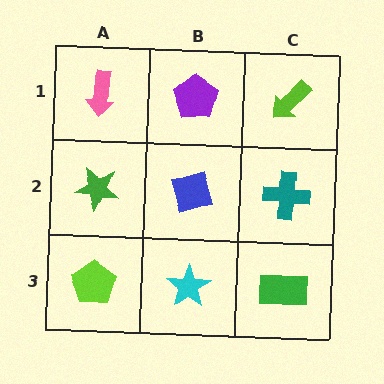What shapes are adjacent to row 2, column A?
A pink arrow (row 1, column A), a lime pentagon (row 3, column A), a blue diamond (row 2, column B).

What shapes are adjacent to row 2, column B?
A purple pentagon (row 1, column B), a cyan star (row 3, column B), a green star (row 2, column A), a teal cross (row 2, column C).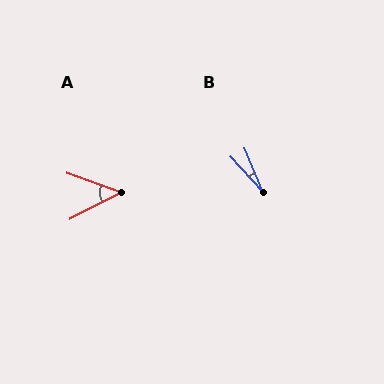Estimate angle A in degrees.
Approximately 47 degrees.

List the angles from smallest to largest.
B (20°), A (47°).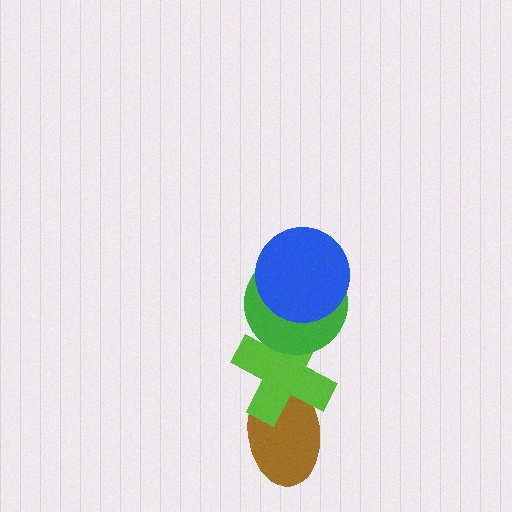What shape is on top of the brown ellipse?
The lime cross is on top of the brown ellipse.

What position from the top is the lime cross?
The lime cross is 3rd from the top.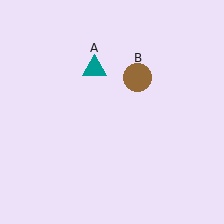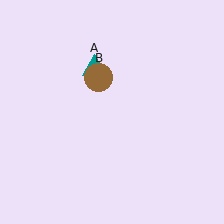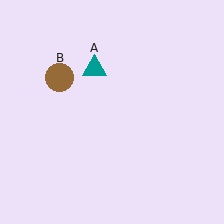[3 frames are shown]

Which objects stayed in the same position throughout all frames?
Teal triangle (object A) remained stationary.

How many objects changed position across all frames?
1 object changed position: brown circle (object B).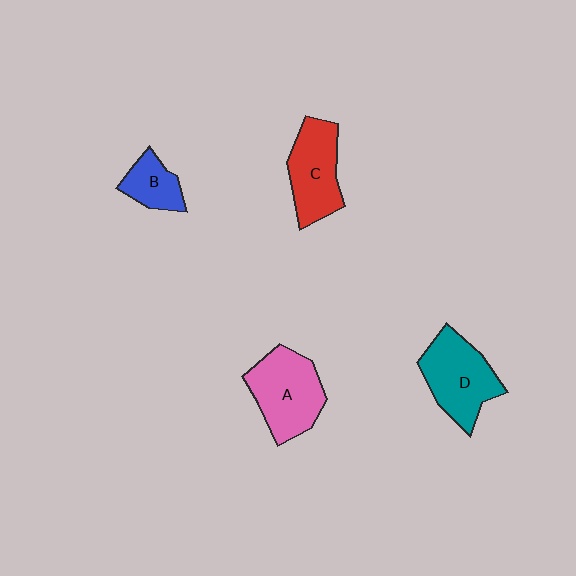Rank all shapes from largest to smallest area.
From largest to smallest: A (pink), D (teal), C (red), B (blue).